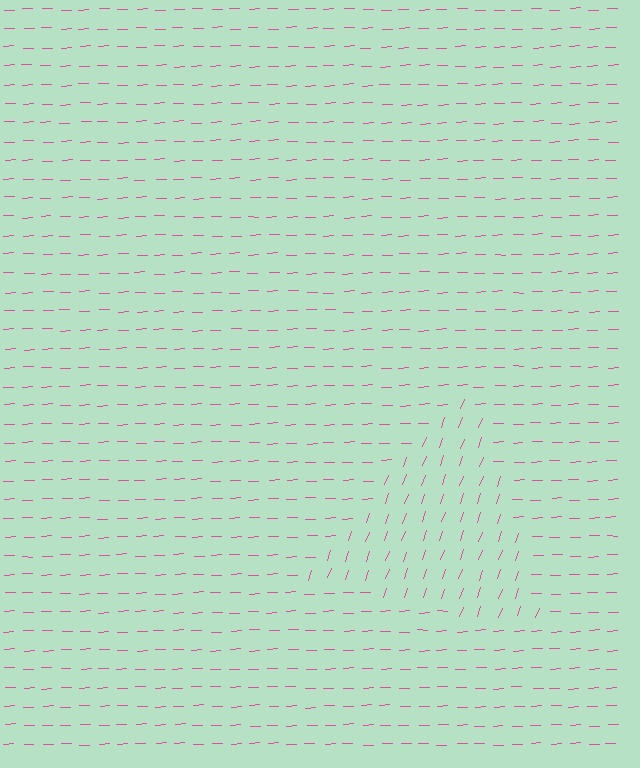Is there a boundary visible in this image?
Yes, there is a texture boundary formed by a change in line orientation.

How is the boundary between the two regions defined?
The boundary is defined purely by a change in line orientation (approximately 68 degrees difference). All lines are the same color and thickness.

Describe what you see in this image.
The image is filled with small pink line segments. A triangle region in the image has lines oriented differently from the surrounding lines, creating a visible texture boundary.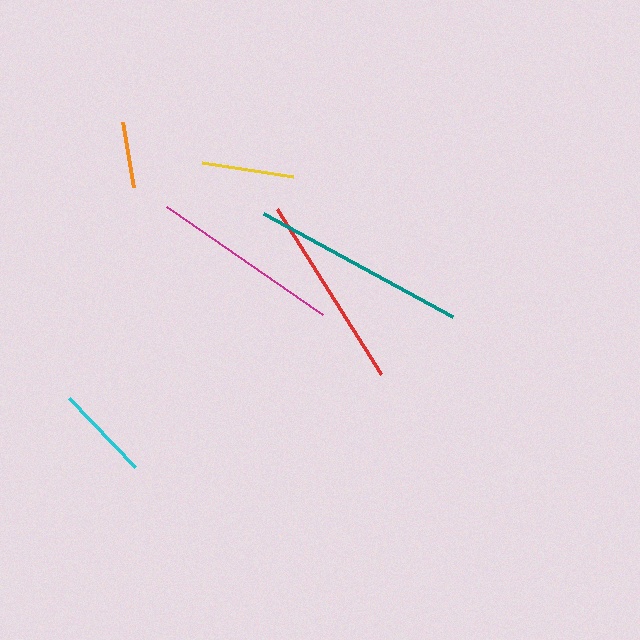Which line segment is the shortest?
The orange line is the shortest at approximately 66 pixels.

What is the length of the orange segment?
The orange segment is approximately 66 pixels long.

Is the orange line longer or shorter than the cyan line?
The cyan line is longer than the orange line.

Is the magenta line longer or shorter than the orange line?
The magenta line is longer than the orange line.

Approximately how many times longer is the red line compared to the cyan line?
The red line is approximately 2.0 times the length of the cyan line.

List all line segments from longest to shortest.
From longest to shortest: teal, red, magenta, cyan, yellow, orange.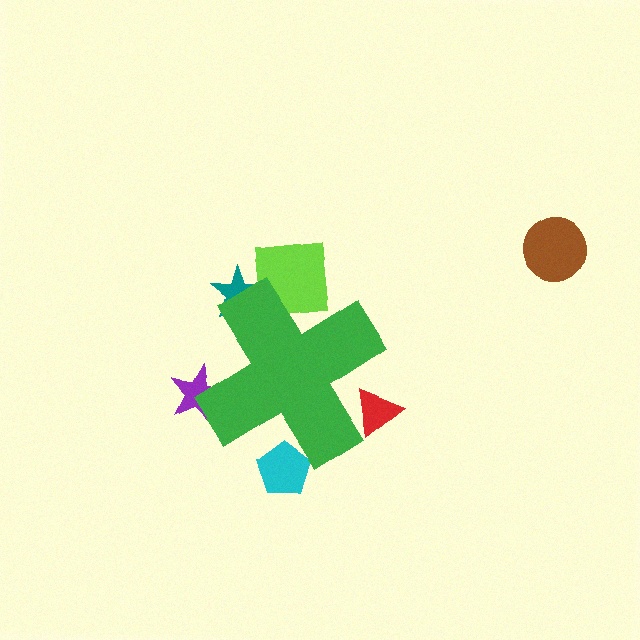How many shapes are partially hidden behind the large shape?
5 shapes are partially hidden.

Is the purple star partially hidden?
Yes, the purple star is partially hidden behind the green cross.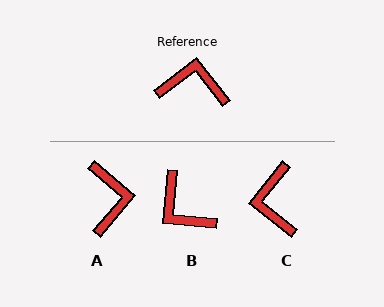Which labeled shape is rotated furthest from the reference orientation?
B, about 137 degrees away.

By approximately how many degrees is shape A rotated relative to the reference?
Approximately 78 degrees clockwise.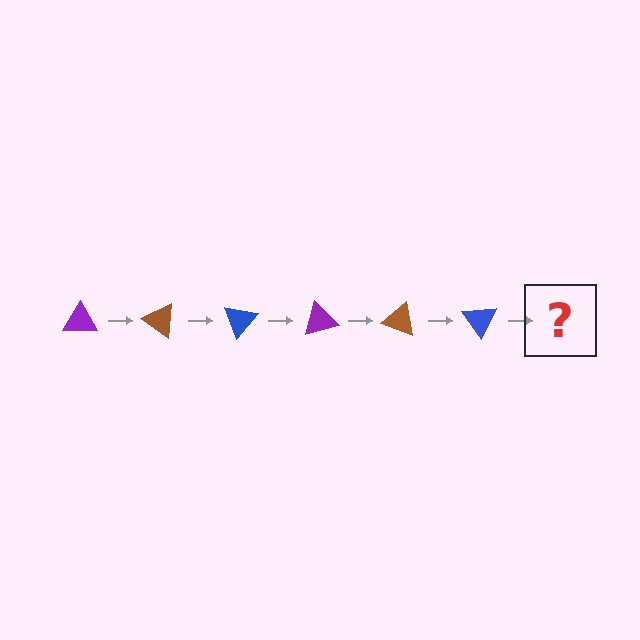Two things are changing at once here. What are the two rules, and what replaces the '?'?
The two rules are that it rotates 35 degrees each step and the color cycles through purple, brown, and blue. The '?' should be a purple triangle, rotated 210 degrees from the start.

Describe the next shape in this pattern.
It should be a purple triangle, rotated 210 degrees from the start.